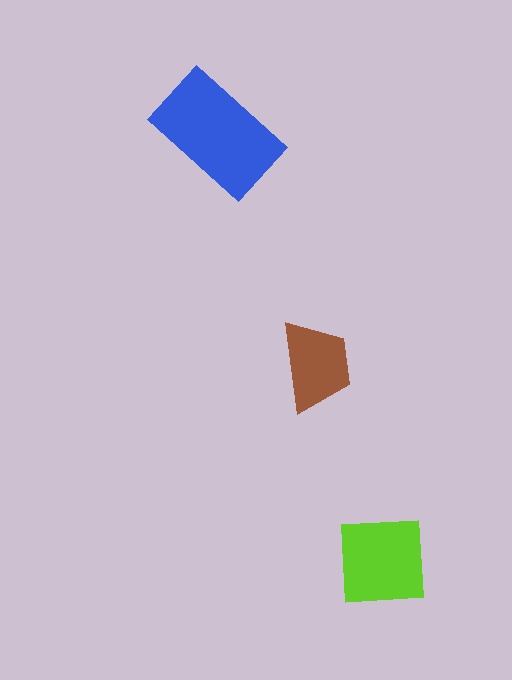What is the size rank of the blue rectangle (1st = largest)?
1st.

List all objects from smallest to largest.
The brown trapezoid, the lime square, the blue rectangle.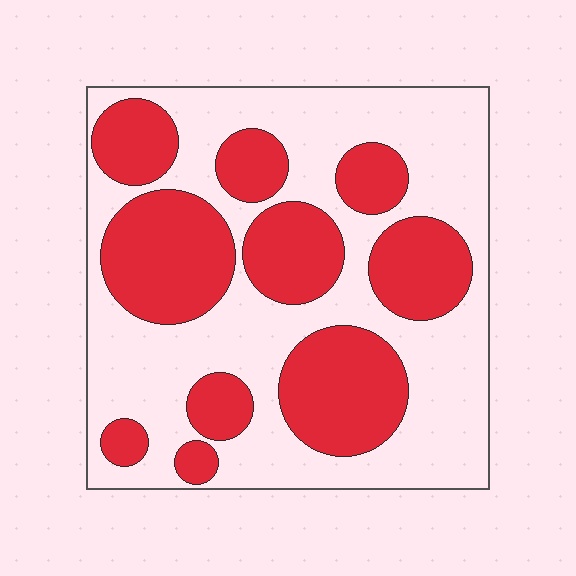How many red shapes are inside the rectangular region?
10.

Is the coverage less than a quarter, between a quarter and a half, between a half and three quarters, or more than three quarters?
Between a quarter and a half.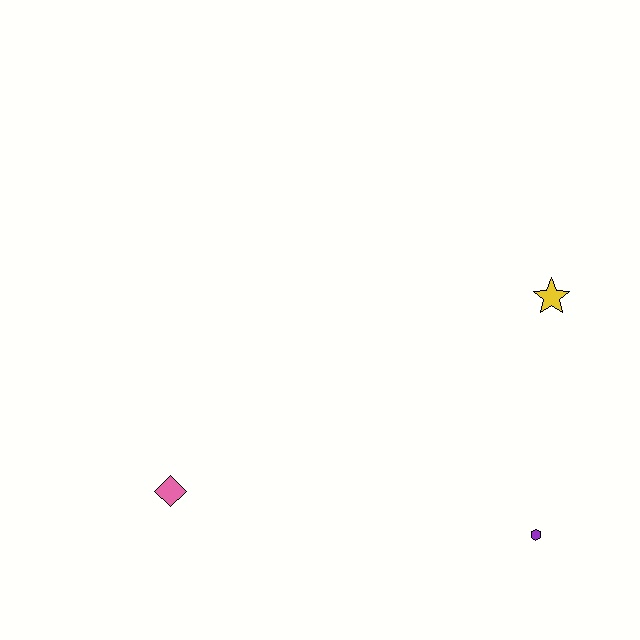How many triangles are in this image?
There are no triangles.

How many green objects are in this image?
There are no green objects.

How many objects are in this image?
There are 3 objects.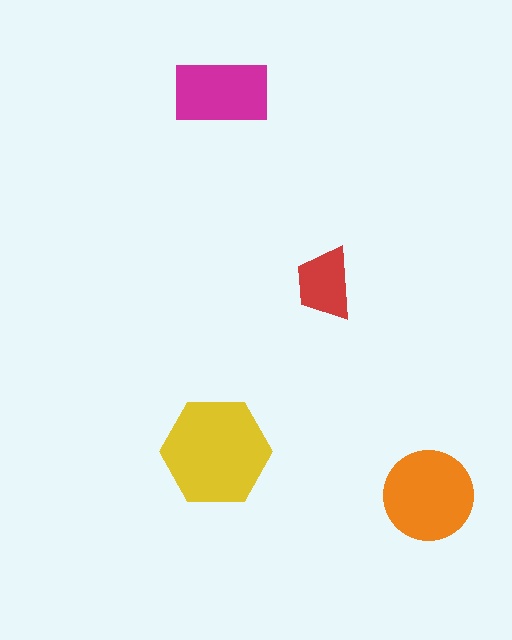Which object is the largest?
The yellow hexagon.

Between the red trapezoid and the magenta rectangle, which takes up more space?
The magenta rectangle.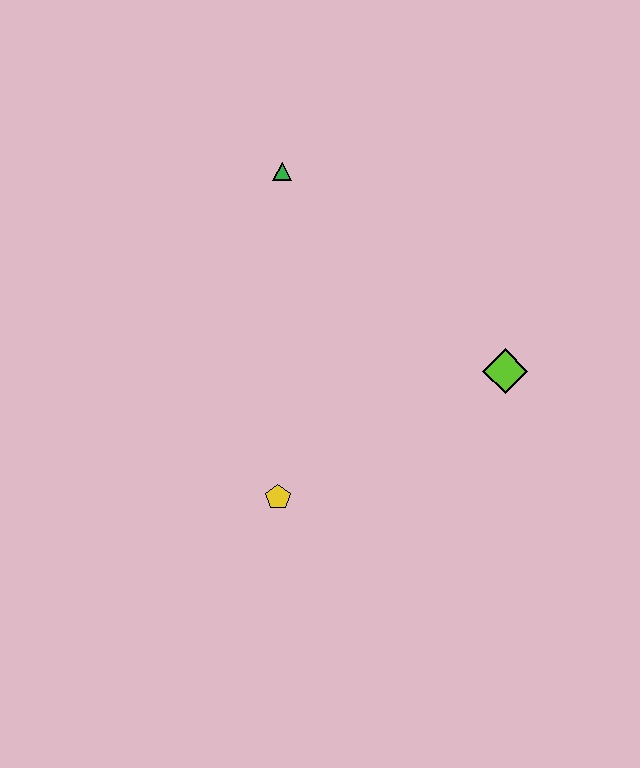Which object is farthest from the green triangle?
The yellow pentagon is farthest from the green triangle.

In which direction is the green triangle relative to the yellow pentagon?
The green triangle is above the yellow pentagon.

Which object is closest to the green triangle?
The lime diamond is closest to the green triangle.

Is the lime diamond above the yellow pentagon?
Yes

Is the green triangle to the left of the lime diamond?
Yes